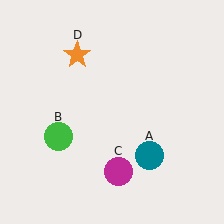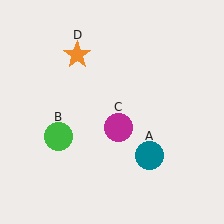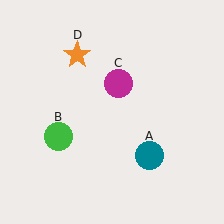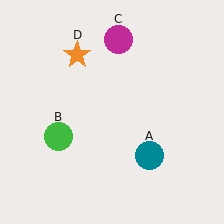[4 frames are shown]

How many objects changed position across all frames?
1 object changed position: magenta circle (object C).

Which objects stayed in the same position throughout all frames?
Teal circle (object A) and green circle (object B) and orange star (object D) remained stationary.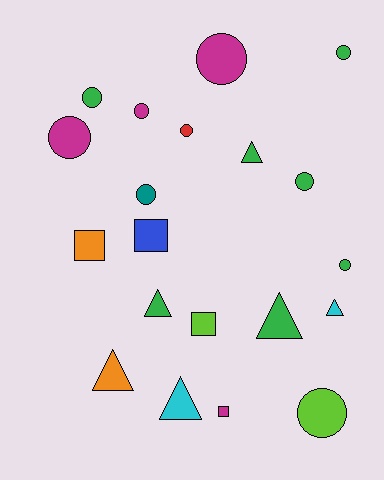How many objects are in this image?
There are 20 objects.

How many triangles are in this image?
There are 6 triangles.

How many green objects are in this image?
There are 7 green objects.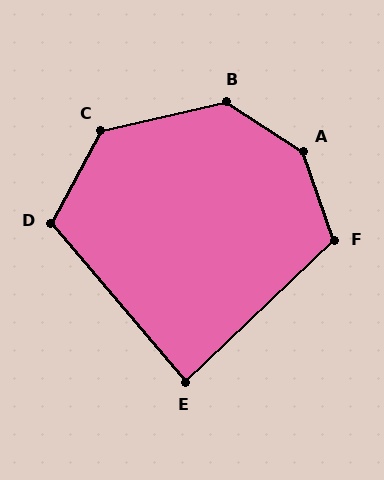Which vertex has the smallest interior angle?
E, at approximately 87 degrees.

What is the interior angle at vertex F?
Approximately 114 degrees (obtuse).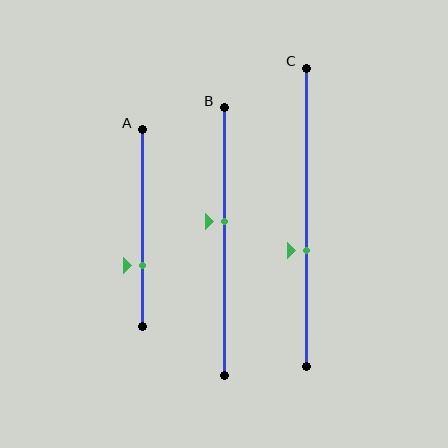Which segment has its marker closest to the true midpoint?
Segment B has its marker closest to the true midpoint.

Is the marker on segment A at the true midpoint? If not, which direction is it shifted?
No, the marker on segment A is shifted downward by about 19% of the segment length.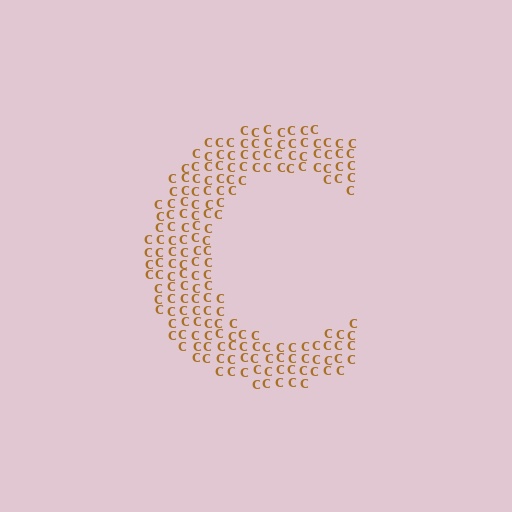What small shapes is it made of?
It is made of small letter C's.